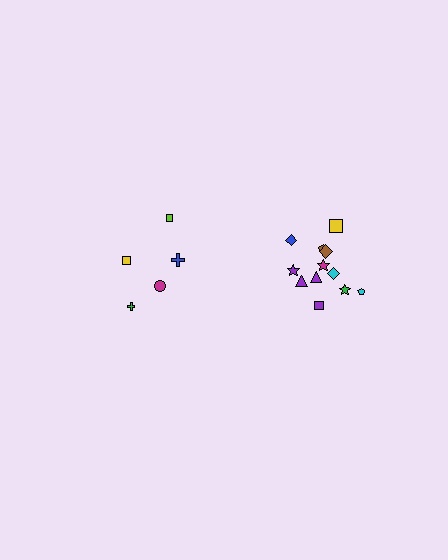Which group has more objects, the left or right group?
The right group.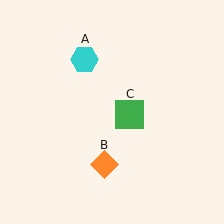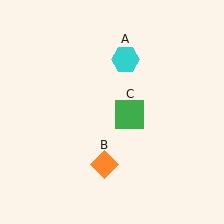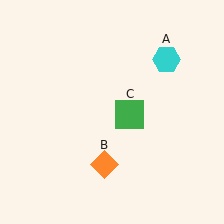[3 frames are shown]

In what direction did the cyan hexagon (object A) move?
The cyan hexagon (object A) moved right.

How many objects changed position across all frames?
1 object changed position: cyan hexagon (object A).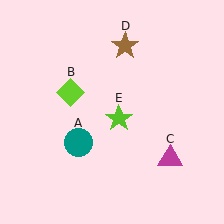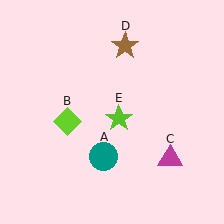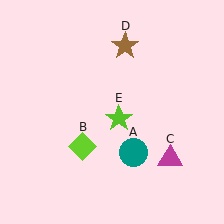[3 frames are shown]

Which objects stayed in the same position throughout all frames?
Magenta triangle (object C) and brown star (object D) and lime star (object E) remained stationary.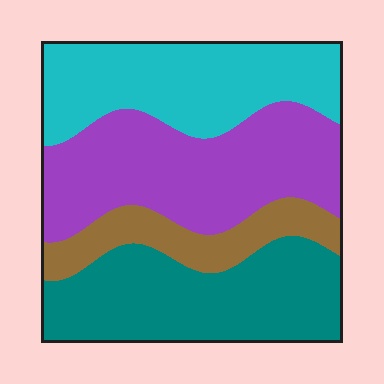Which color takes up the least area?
Brown, at roughly 15%.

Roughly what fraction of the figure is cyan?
Cyan takes up about one quarter (1/4) of the figure.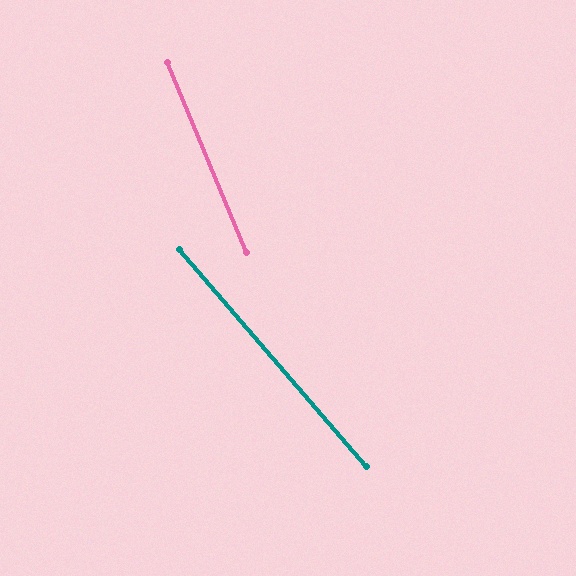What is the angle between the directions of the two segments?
Approximately 18 degrees.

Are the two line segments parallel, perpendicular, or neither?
Neither parallel nor perpendicular — they differ by about 18°.